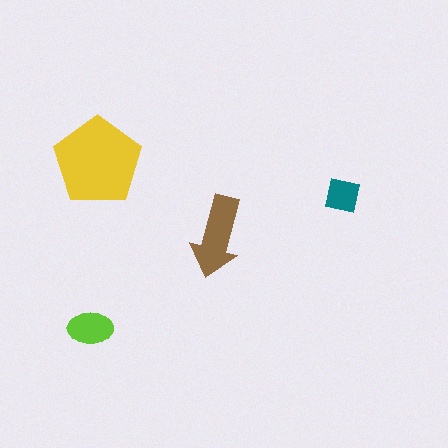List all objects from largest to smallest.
The yellow pentagon, the brown arrow, the lime ellipse, the teal square.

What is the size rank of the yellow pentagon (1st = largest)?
1st.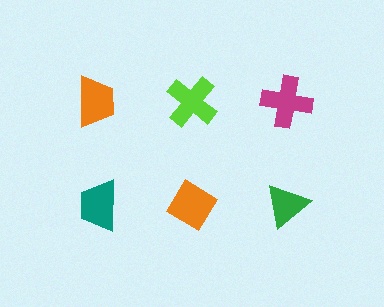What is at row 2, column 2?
An orange diamond.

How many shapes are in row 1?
3 shapes.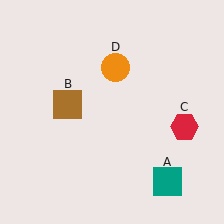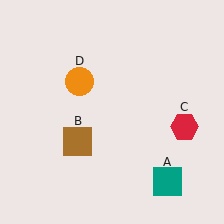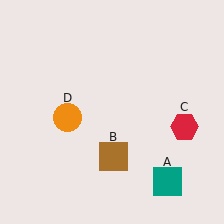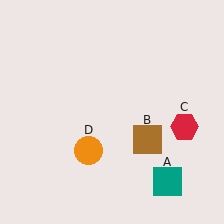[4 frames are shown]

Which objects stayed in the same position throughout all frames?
Teal square (object A) and red hexagon (object C) remained stationary.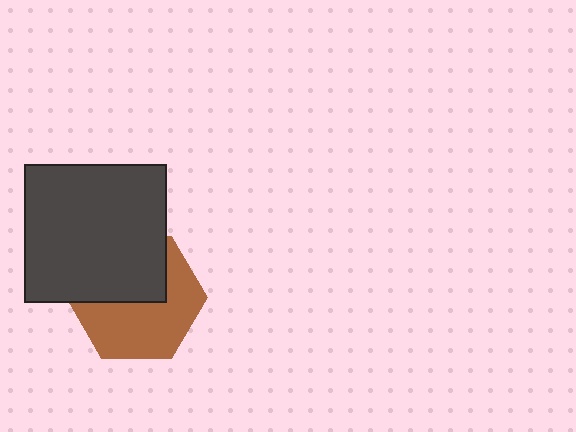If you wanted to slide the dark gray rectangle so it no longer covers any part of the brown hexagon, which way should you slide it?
Slide it up — that is the most direct way to separate the two shapes.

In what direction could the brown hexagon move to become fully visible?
The brown hexagon could move down. That would shift it out from behind the dark gray rectangle entirely.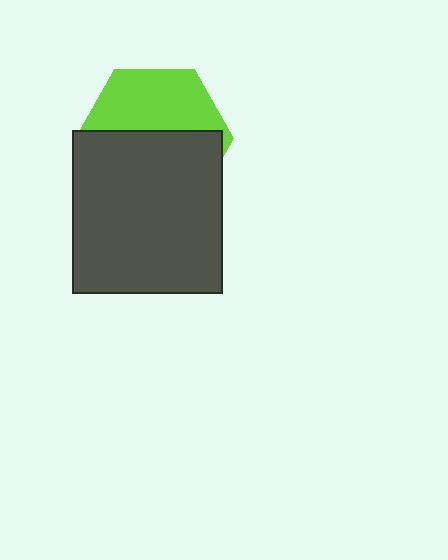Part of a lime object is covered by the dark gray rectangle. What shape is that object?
It is a hexagon.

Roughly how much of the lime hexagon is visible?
A small part of it is visible (roughly 43%).